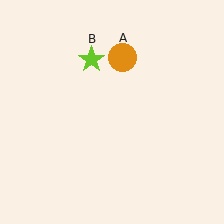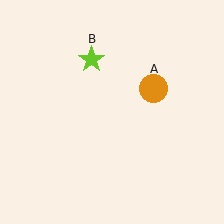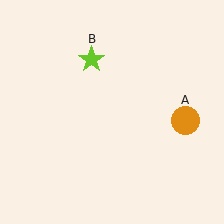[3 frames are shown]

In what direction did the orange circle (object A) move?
The orange circle (object A) moved down and to the right.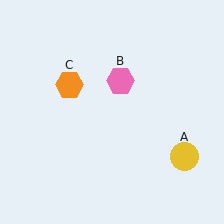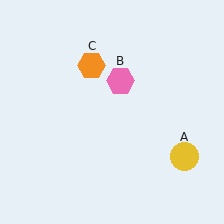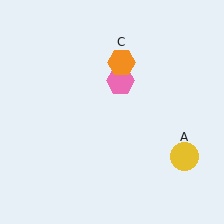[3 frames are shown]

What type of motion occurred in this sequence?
The orange hexagon (object C) rotated clockwise around the center of the scene.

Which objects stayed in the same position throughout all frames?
Yellow circle (object A) and pink hexagon (object B) remained stationary.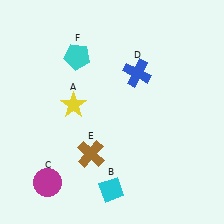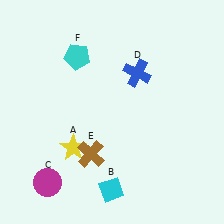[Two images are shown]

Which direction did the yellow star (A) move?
The yellow star (A) moved down.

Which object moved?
The yellow star (A) moved down.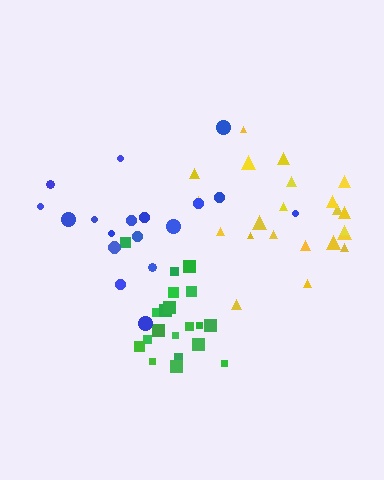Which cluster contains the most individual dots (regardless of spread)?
Yellow (23).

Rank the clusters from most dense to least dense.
green, yellow, blue.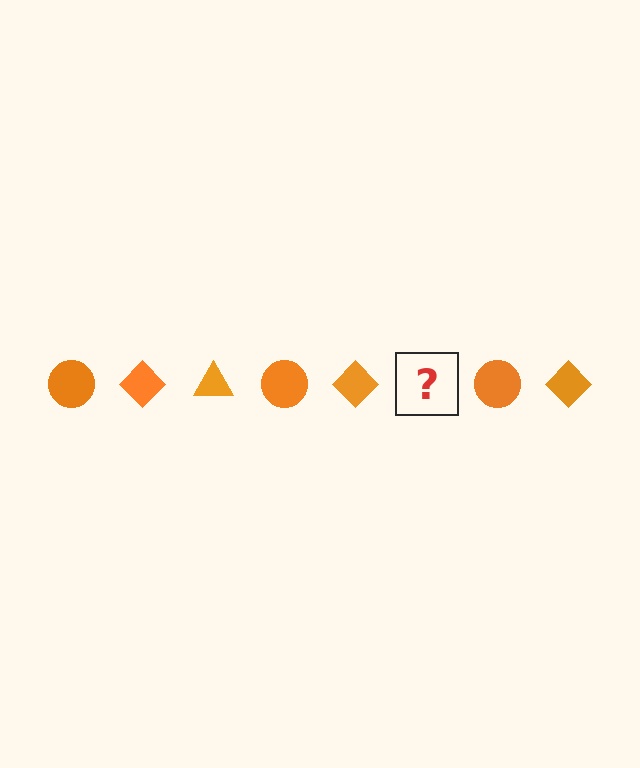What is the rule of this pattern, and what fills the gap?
The rule is that the pattern cycles through circle, diamond, triangle shapes in orange. The gap should be filled with an orange triangle.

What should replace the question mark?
The question mark should be replaced with an orange triangle.